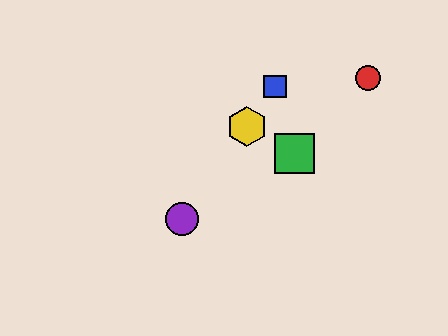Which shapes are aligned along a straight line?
The blue square, the yellow hexagon, the purple circle are aligned along a straight line.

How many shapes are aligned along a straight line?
3 shapes (the blue square, the yellow hexagon, the purple circle) are aligned along a straight line.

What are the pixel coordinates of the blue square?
The blue square is at (275, 87).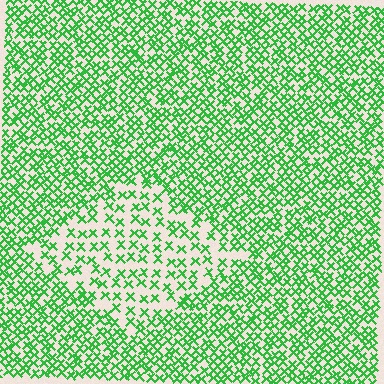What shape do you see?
I see a diamond.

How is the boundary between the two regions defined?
The boundary is defined by a change in element density (approximately 2.1x ratio). All elements are the same color, size, and shape.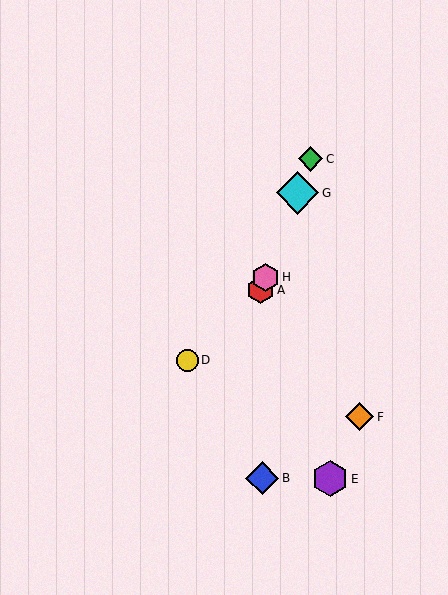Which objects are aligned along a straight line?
Objects A, C, G, H are aligned along a straight line.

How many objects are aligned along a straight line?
4 objects (A, C, G, H) are aligned along a straight line.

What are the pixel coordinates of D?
Object D is at (187, 360).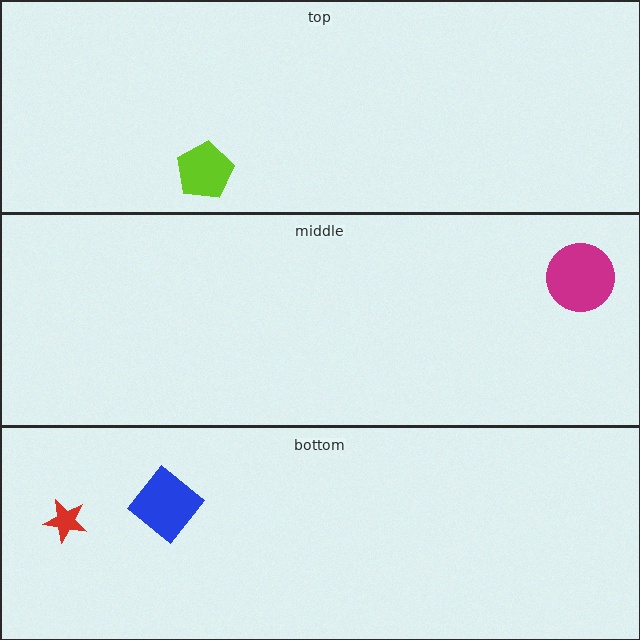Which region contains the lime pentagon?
The top region.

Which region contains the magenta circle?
The middle region.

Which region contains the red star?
The bottom region.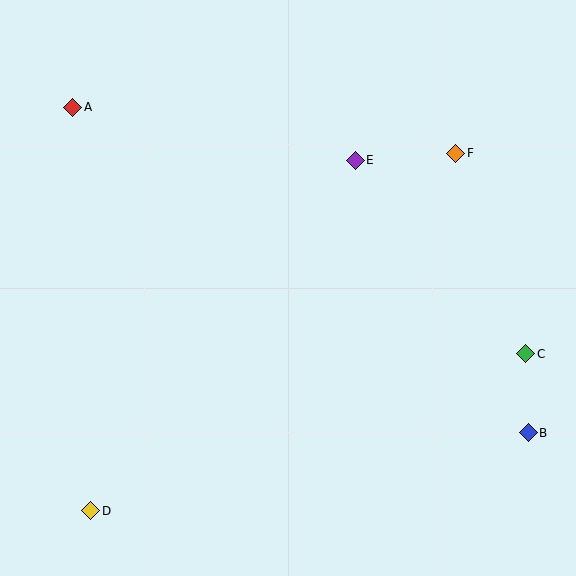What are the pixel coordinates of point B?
Point B is at (528, 433).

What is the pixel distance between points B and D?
The distance between B and D is 444 pixels.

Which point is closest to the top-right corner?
Point F is closest to the top-right corner.